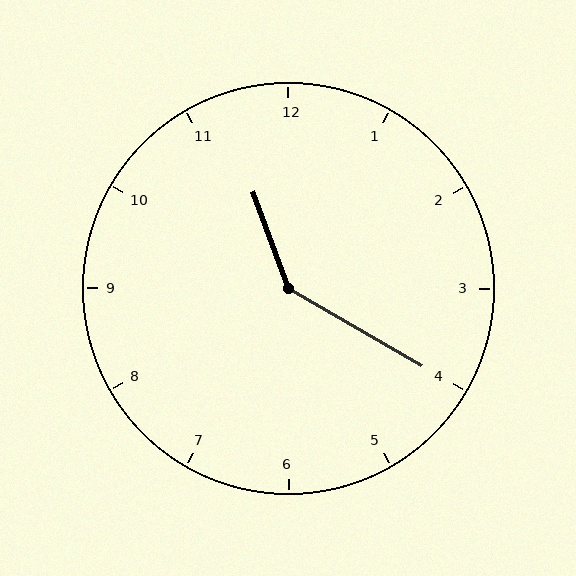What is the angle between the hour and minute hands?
Approximately 140 degrees.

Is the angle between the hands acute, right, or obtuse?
It is obtuse.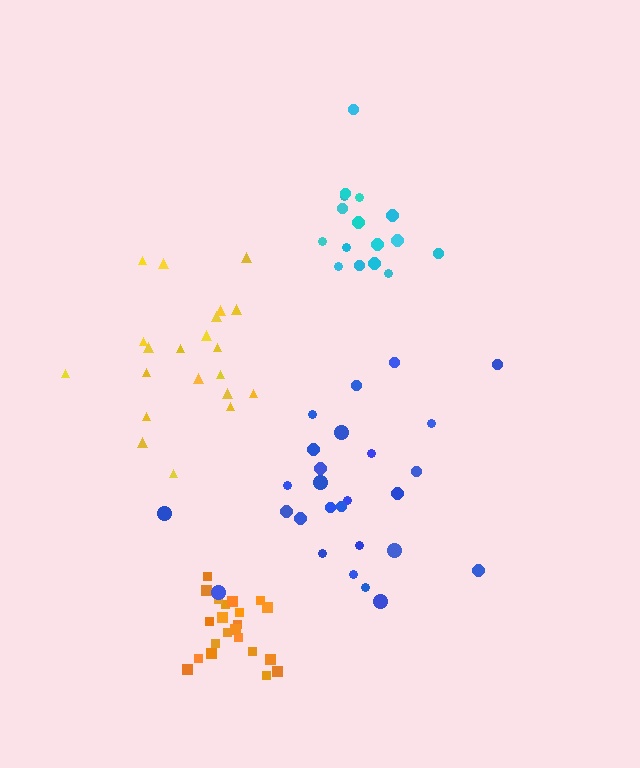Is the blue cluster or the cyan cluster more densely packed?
Cyan.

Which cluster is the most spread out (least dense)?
Blue.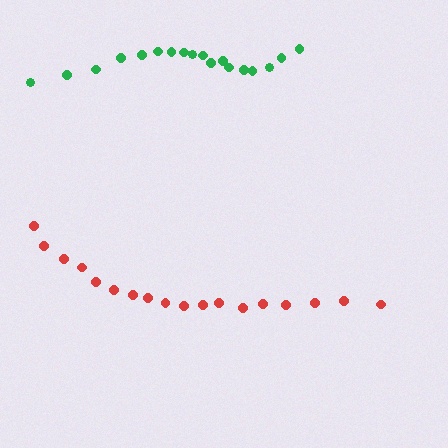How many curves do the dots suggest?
There are 2 distinct paths.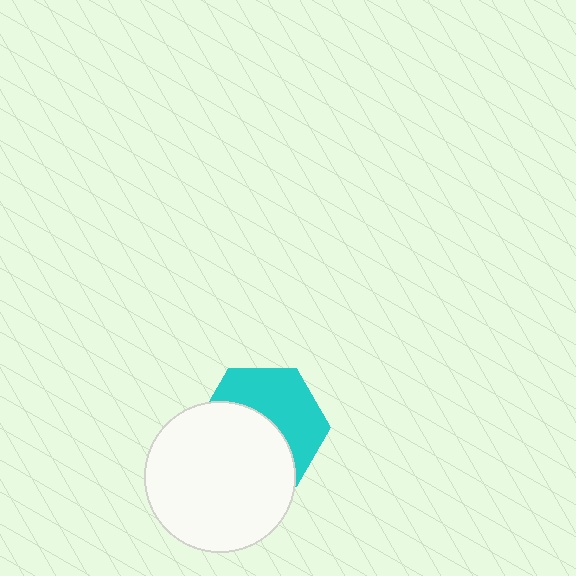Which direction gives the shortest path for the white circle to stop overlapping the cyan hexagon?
Moving down gives the shortest separation.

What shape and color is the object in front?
The object in front is a white circle.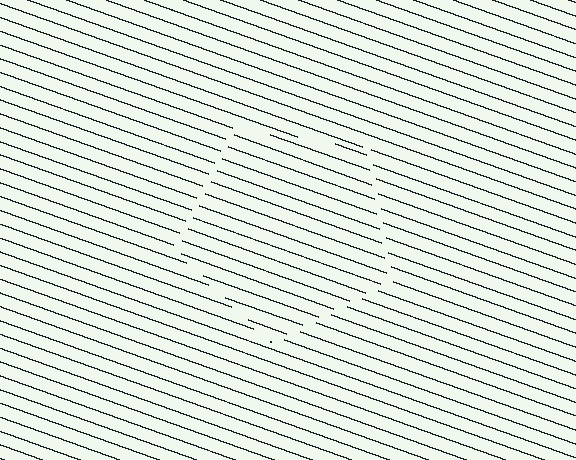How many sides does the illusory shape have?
5 sides — the line-ends trace a pentagon.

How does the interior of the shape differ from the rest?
The interior of the shape contains the same grating, shifted by half a period — the contour is defined by the phase discontinuity where line-ends from the inner and outer gratings abut.